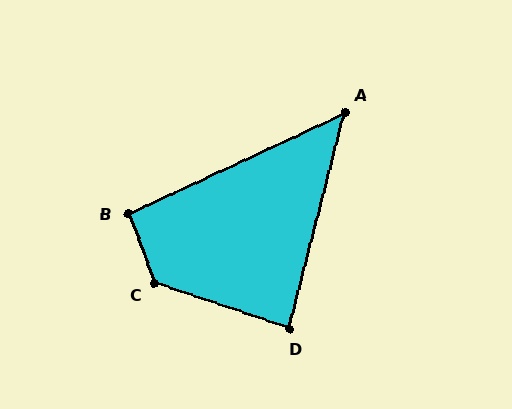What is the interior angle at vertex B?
Approximately 94 degrees (approximately right).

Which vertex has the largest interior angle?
C, at approximately 130 degrees.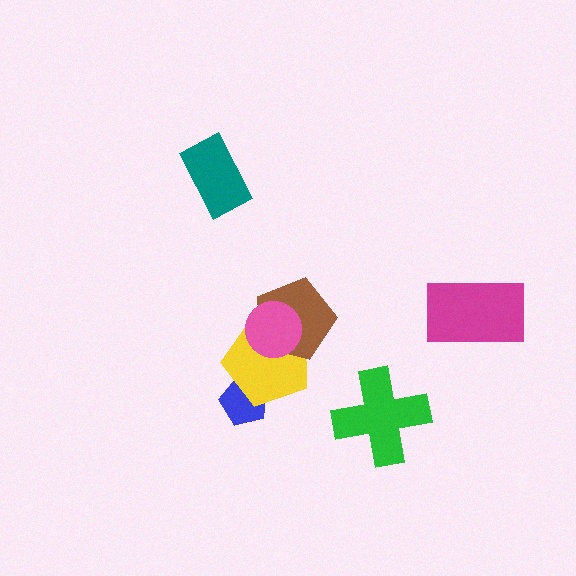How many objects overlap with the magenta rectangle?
0 objects overlap with the magenta rectangle.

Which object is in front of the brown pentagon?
The pink circle is in front of the brown pentagon.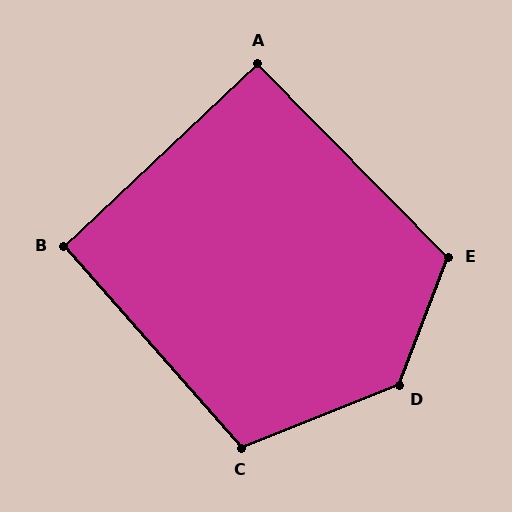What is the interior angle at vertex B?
Approximately 92 degrees (approximately right).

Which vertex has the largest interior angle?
D, at approximately 133 degrees.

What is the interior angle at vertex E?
Approximately 114 degrees (obtuse).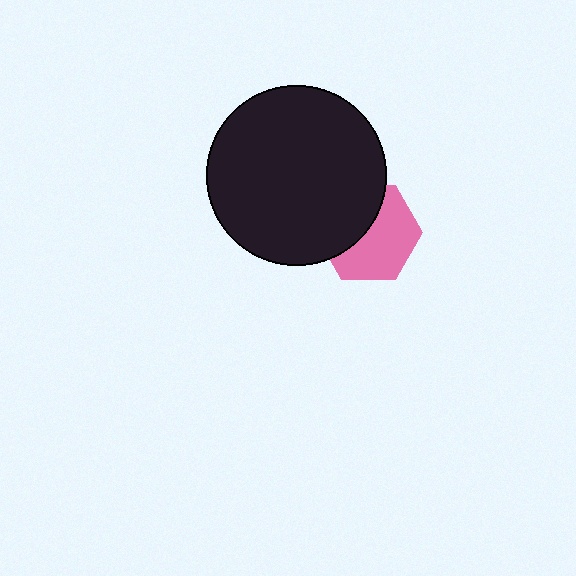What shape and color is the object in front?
The object in front is a black circle.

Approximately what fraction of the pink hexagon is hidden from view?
Roughly 42% of the pink hexagon is hidden behind the black circle.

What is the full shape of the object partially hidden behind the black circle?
The partially hidden object is a pink hexagon.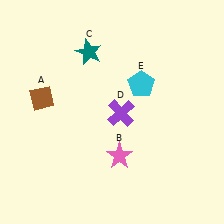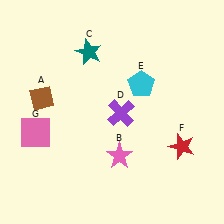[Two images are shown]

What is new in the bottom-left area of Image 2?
A pink square (G) was added in the bottom-left area of Image 2.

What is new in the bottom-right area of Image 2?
A red star (F) was added in the bottom-right area of Image 2.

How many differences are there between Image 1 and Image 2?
There are 2 differences between the two images.